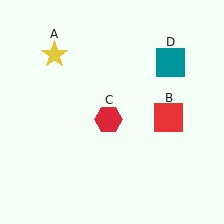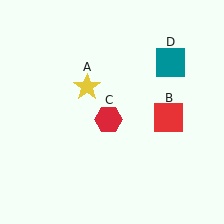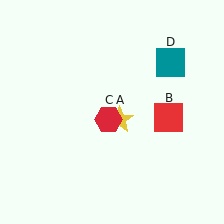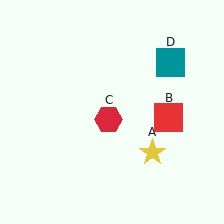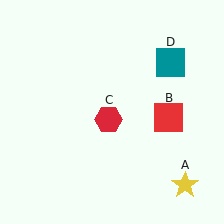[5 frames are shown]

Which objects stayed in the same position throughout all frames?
Red square (object B) and red hexagon (object C) and teal square (object D) remained stationary.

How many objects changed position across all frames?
1 object changed position: yellow star (object A).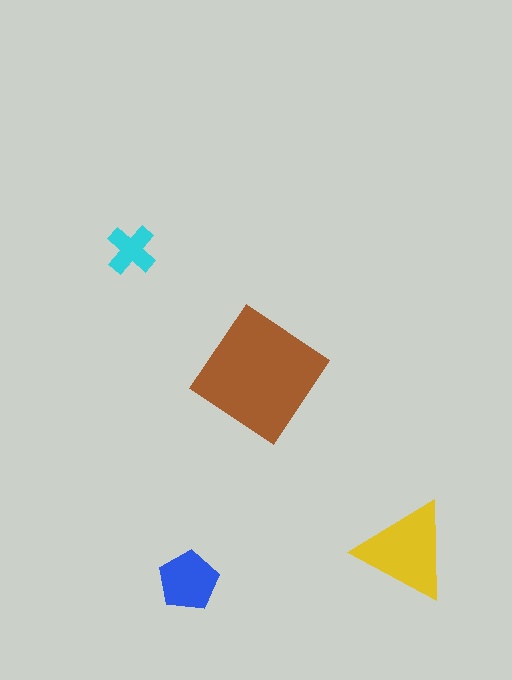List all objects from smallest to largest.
The cyan cross, the blue pentagon, the yellow triangle, the brown diamond.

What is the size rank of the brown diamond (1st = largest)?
1st.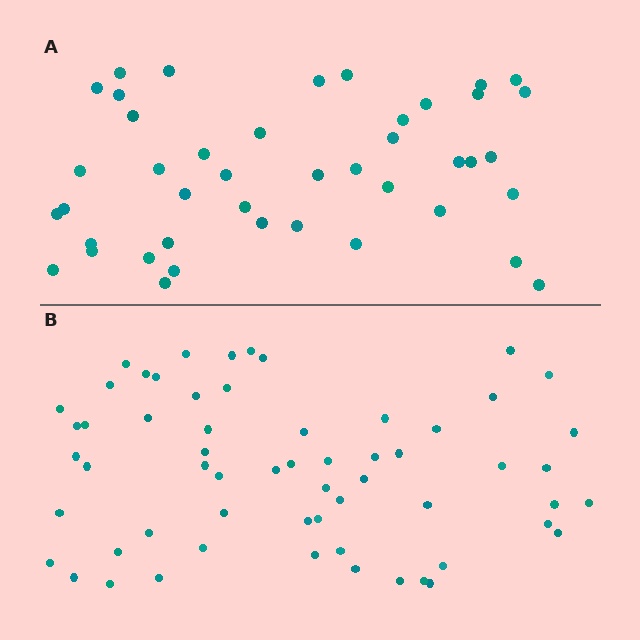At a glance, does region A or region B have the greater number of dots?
Region B (the bottom region) has more dots.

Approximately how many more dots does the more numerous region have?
Region B has approximately 15 more dots than region A.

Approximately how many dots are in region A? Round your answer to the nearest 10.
About 40 dots. (The exact count is 43, which rounds to 40.)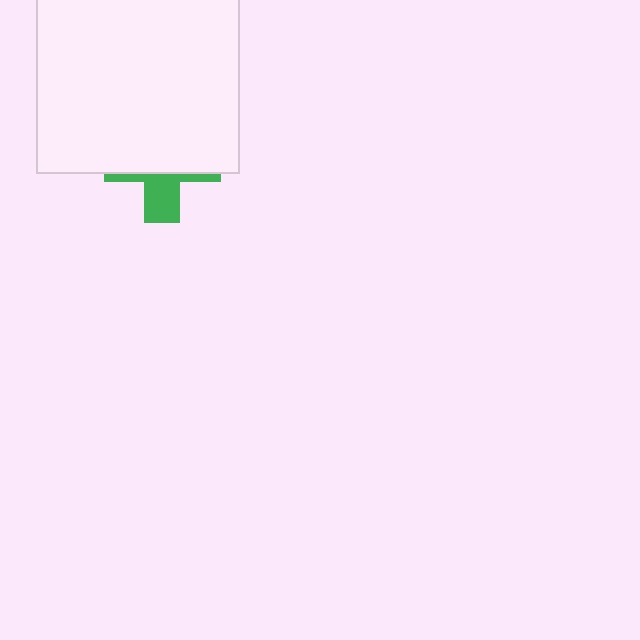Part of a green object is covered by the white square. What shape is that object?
It is a cross.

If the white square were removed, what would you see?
You would see the complete green cross.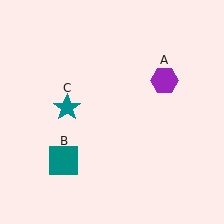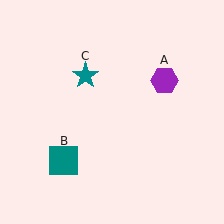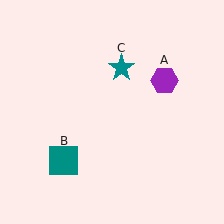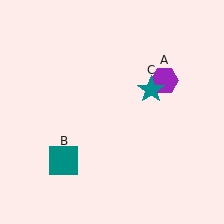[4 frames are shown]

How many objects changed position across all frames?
1 object changed position: teal star (object C).